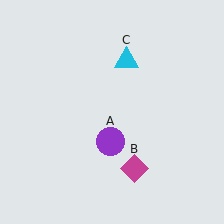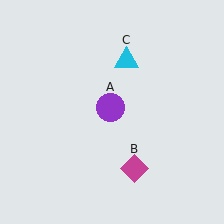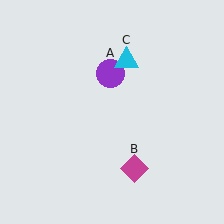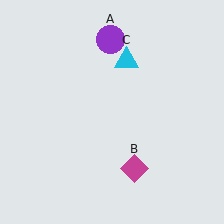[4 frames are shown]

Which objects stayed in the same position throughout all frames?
Magenta diamond (object B) and cyan triangle (object C) remained stationary.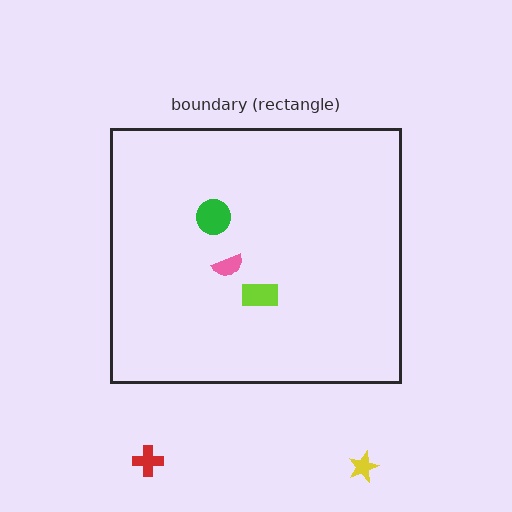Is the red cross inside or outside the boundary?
Outside.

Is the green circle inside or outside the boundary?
Inside.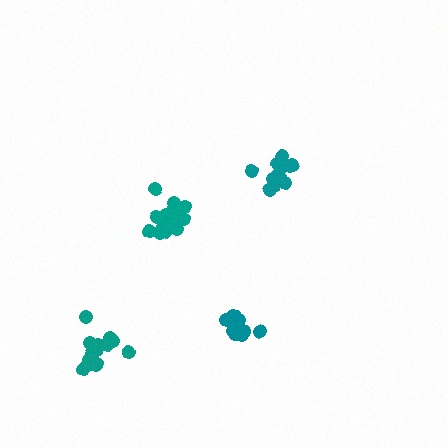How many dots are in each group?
Group 1: 15 dots, Group 2: 17 dots, Group 3: 12 dots, Group 4: 17 dots (61 total).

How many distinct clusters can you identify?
There are 4 distinct clusters.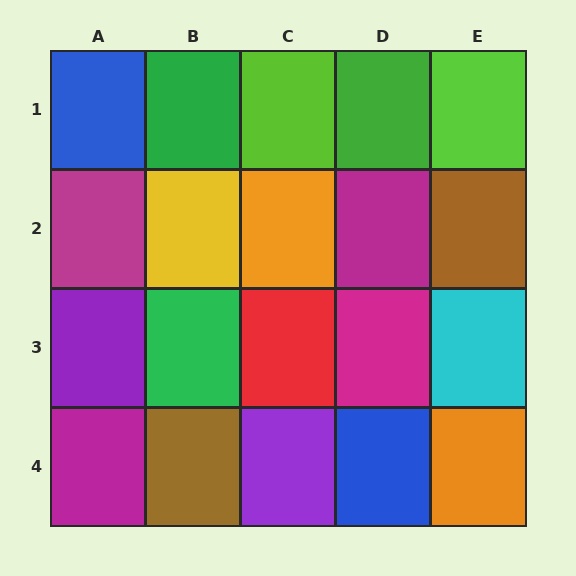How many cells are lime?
2 cells are lime.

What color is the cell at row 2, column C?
Orange.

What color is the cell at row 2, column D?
Magenta.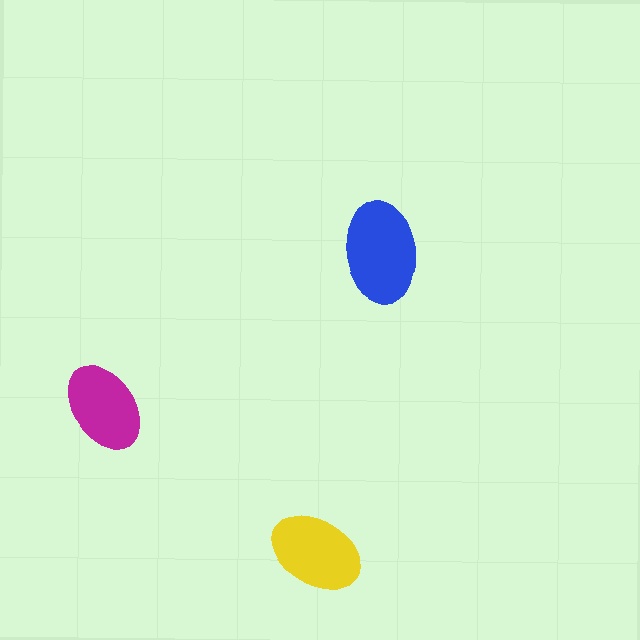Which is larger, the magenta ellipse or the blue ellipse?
The blue one.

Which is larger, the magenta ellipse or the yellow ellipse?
The yellow one.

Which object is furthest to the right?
The blue ellipse is rightmost.